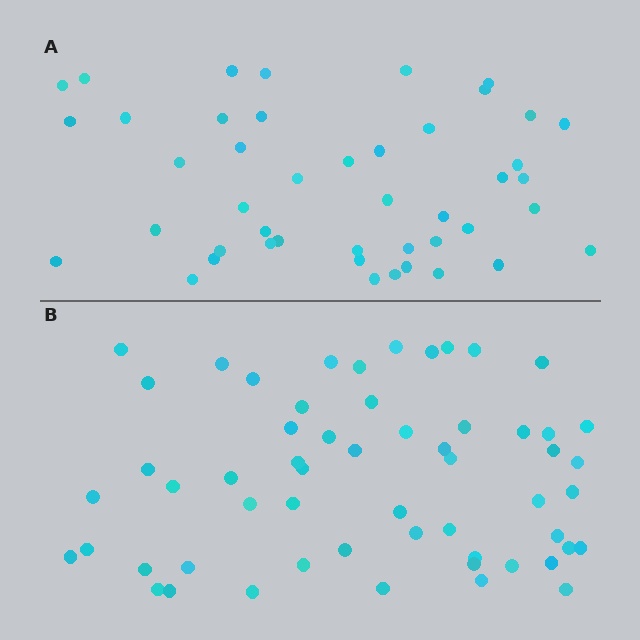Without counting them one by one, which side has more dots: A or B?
Region B (the bottom region) has more dots.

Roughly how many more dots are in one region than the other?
Region B has roughly 12 or so more dots than region A.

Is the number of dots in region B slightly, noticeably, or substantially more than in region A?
Region B has noticeably more, but not dramatically so. The ratio is roughly 1.3 to 1.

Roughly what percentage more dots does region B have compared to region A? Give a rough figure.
About 25% more.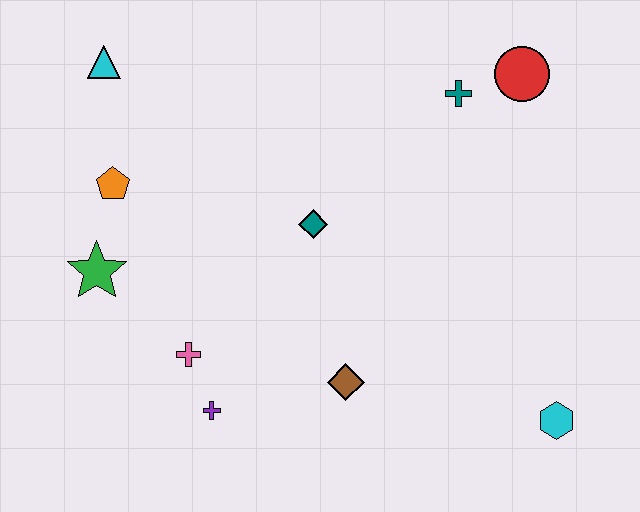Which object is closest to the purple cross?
The pink cross is closest to the purple cross.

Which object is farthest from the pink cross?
The red circle is farthest from the pink cross.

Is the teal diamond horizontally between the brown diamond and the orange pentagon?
Yes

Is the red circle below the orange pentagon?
No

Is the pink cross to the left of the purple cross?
Yes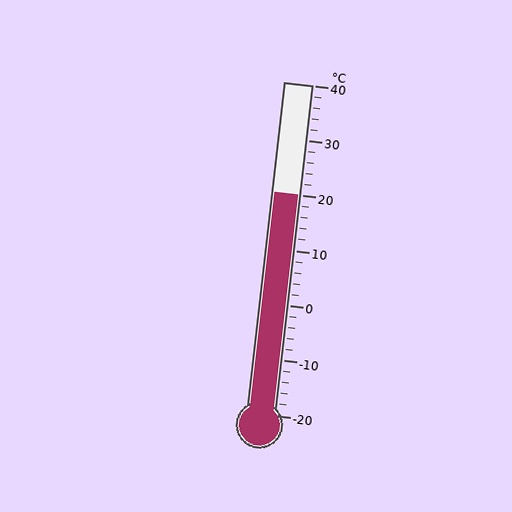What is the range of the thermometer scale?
The thermometer scale ranges from -20°C to 40°C.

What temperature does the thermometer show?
The thermometer shows approximately 20°C.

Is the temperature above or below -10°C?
The temperature is above -10°C.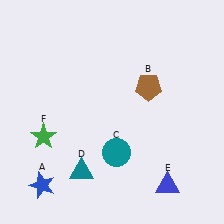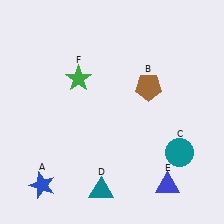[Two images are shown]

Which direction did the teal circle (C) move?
The teal circle (C) moved right.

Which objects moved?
The objects that moved are: the teal circle (C), the teal triangle (D), the green star (F).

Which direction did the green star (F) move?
The green star (F) moved up.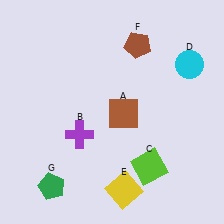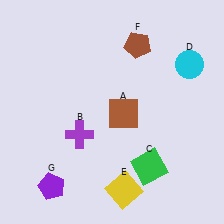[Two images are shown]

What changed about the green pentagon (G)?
In Image 1, G is green. In Image 2, it changed to purple.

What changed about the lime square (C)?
In Image 1, C is lime. In Image 2, it changed to green.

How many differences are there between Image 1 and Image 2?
There are 2 differences between the two images.